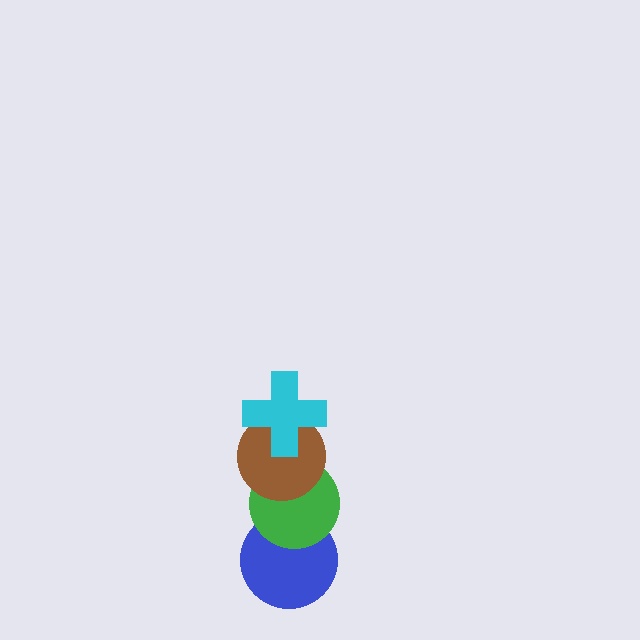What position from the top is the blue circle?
The blue circle is 4th from the top.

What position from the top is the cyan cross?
The cyan cross is 1st from the top.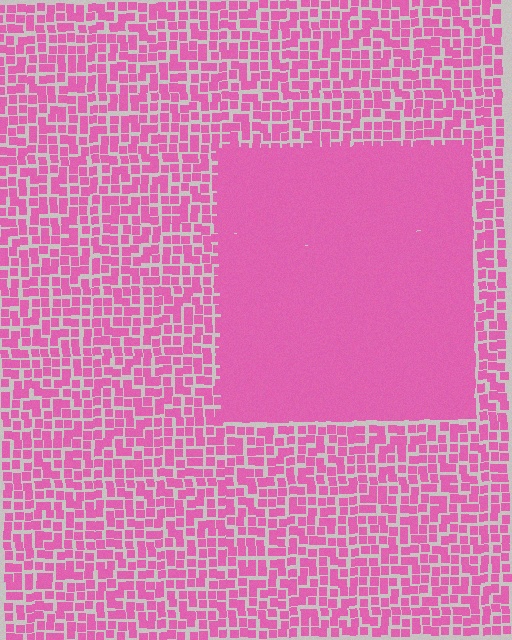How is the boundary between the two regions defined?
The boundary is defined by a change in element density (approximately 2.4x ratio). All elements are the same color, size, and shape.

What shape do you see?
I see a rectangle.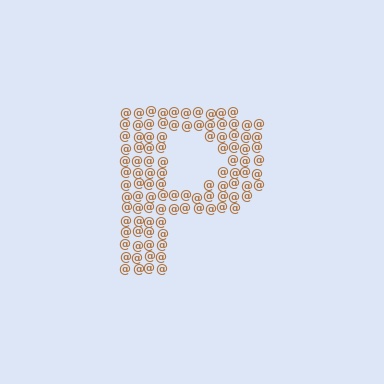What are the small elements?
The small elements are at signs.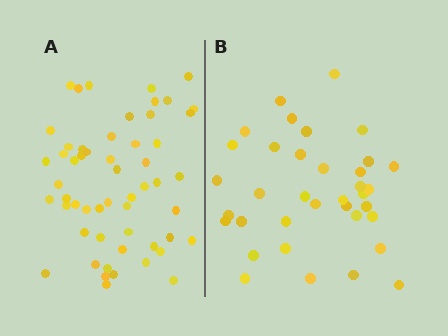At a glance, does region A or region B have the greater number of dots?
Region A (the left region) has more dots.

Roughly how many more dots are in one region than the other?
Region A has approximately 20 more dots than region B.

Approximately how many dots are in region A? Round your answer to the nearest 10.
About 60 dots. (The exact count is 55, which rounds to 60.)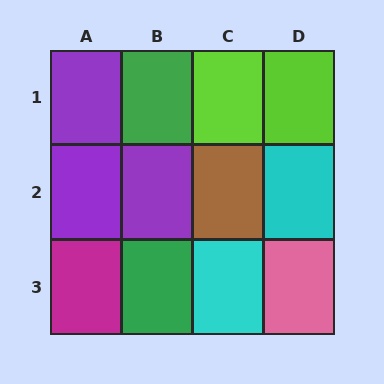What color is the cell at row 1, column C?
Lime.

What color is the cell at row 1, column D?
Lime.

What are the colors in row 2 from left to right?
Purple, purple, brown, cyan.